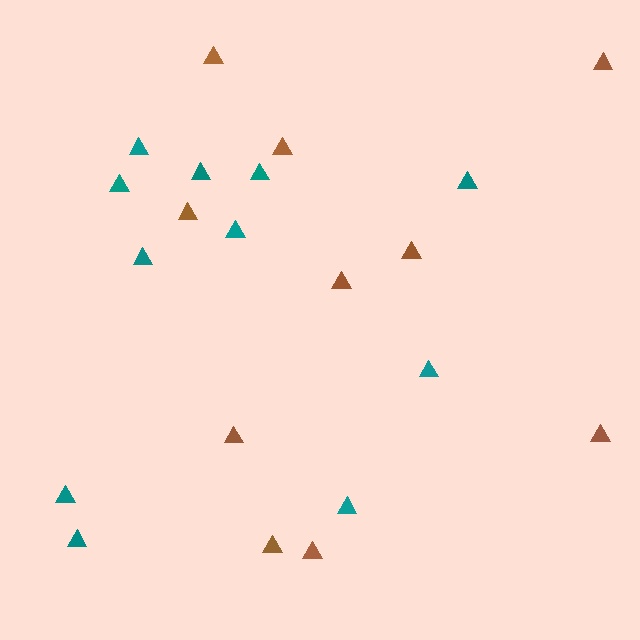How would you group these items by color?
There are 2 groups: one group of brown triangles (10) and one group of teal triangles (11).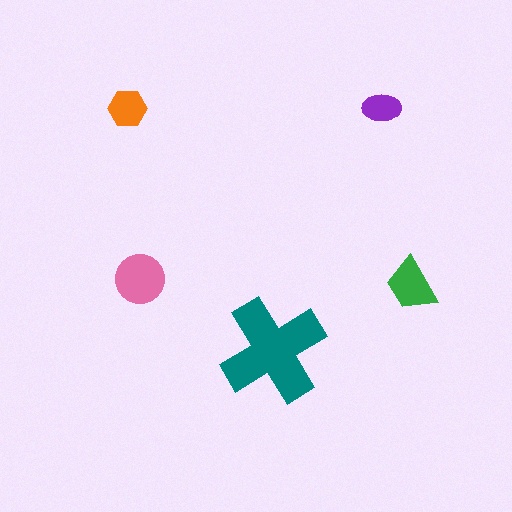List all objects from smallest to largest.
The purple ellipse, the orange hexagon, the green trapezoid, the pink circle, the teal cross.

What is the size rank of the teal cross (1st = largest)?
1st.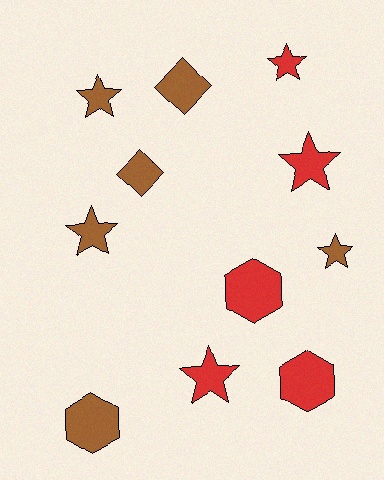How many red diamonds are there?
There are no red diamonds.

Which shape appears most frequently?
Star, with 6 objects.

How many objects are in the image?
There are 11 objects.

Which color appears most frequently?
Brown, with 6 objects.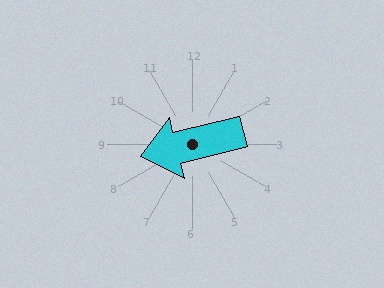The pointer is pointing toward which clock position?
Roughly 9 o'clock.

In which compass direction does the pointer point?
West.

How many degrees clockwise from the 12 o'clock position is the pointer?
Approximately 256 degrees.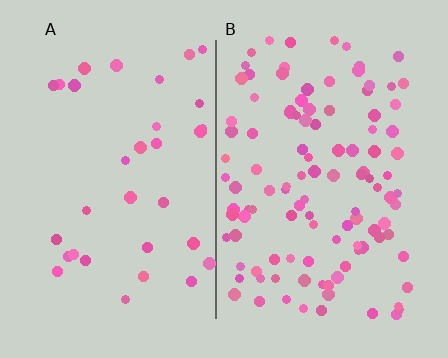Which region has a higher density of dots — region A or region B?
B (the right).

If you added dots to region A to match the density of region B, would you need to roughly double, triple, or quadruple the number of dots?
Approximately triple.